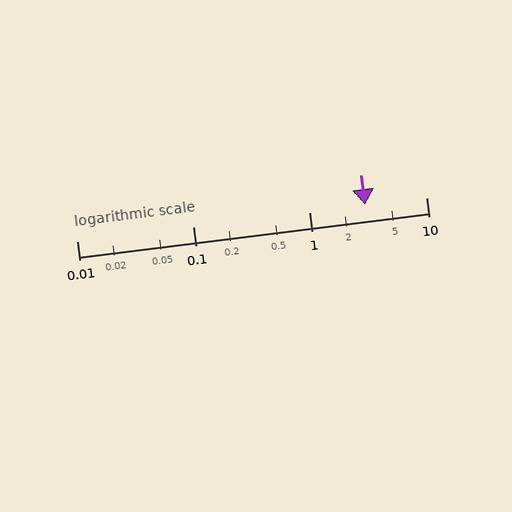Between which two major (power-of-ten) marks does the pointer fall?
The pointer is between 1 and 10.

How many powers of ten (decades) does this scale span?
The scale spans 3 decades, from 0.01 to 10.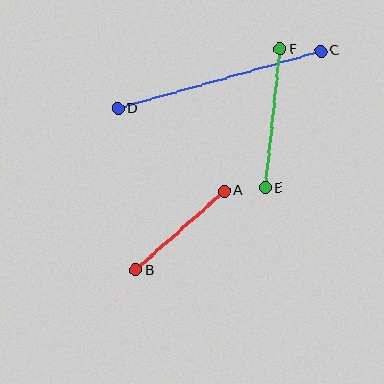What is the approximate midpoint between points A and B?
The midpoint is at approximately (180, 230) pixels.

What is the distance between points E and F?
The distance is approximately 140 pixels.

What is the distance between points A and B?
The distance is approximately 118 pixels.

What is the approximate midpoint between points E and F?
The midpoint is at approximately (273, 118) pixels.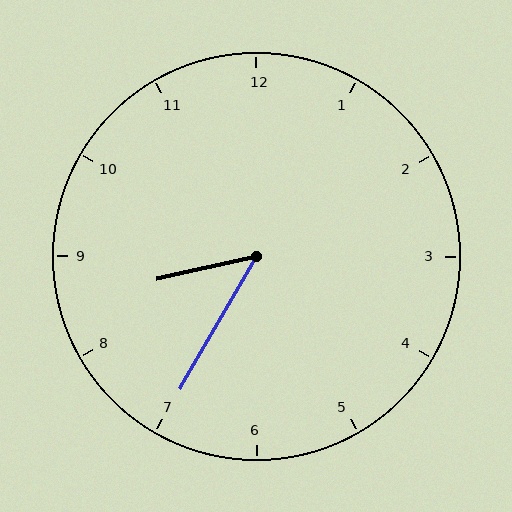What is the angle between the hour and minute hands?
Approximately 48 degrees.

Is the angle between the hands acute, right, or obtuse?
It is acute.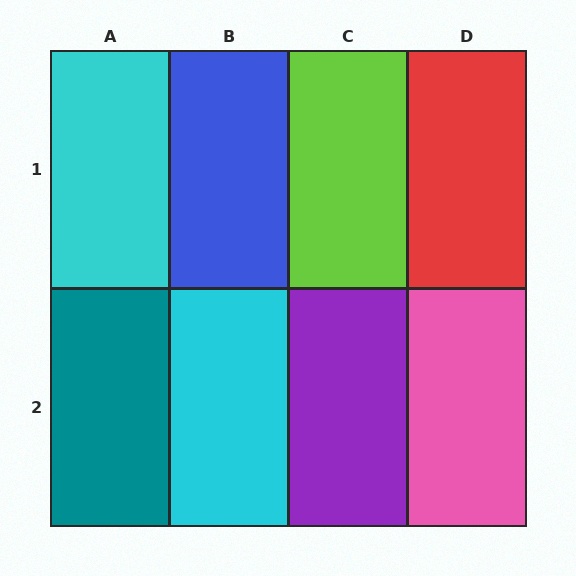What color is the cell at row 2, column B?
Cyan.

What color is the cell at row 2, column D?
Pink.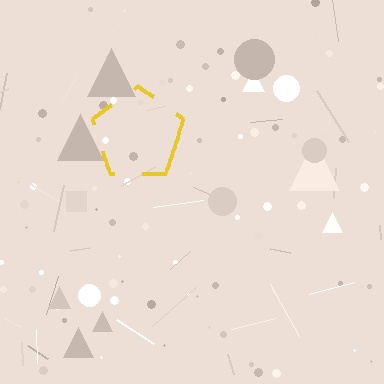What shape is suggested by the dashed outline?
The dashed outline suggests a pentagon.